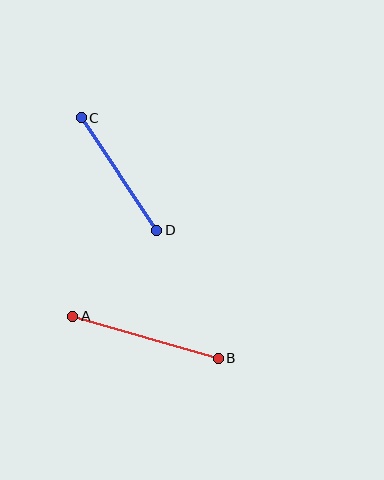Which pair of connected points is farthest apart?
Points A and B are farthest apart.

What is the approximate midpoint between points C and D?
The midpoint is at approximately (119, 174) pixels.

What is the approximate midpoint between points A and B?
The midpoint is at approximately (146, 337) pixels.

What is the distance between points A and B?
The distance is approximately 152 pixels.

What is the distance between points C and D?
The distance is approximately 135 pixels.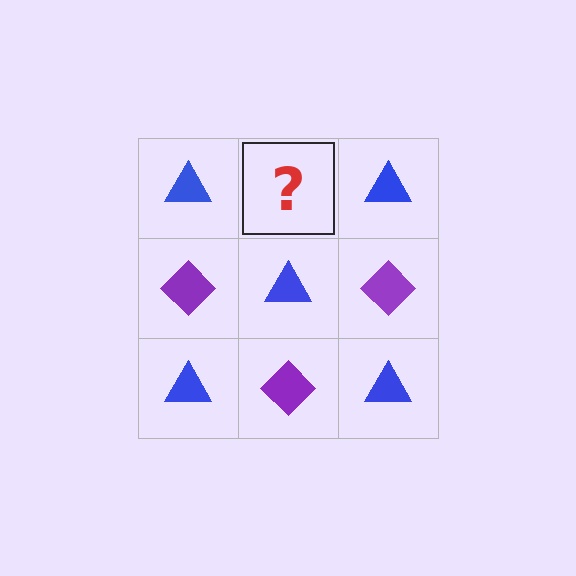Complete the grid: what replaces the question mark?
The question mark should be replaced with a purple diamond.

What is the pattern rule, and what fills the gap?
The rule is that it alternates blue triangle and purple diamond in a checkerboard pattern. The gap should be filled with a purple diamond.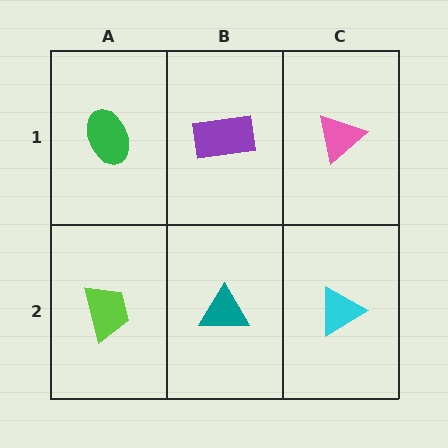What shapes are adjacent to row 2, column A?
A green ellipse (row 1, column A), a teal triangle (row 2, column B).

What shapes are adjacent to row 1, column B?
A teal triangle (row 2, column B), a green ellipse (row 1, column A), a pink triangle (row 1, column C).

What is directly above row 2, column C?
A pink triangle.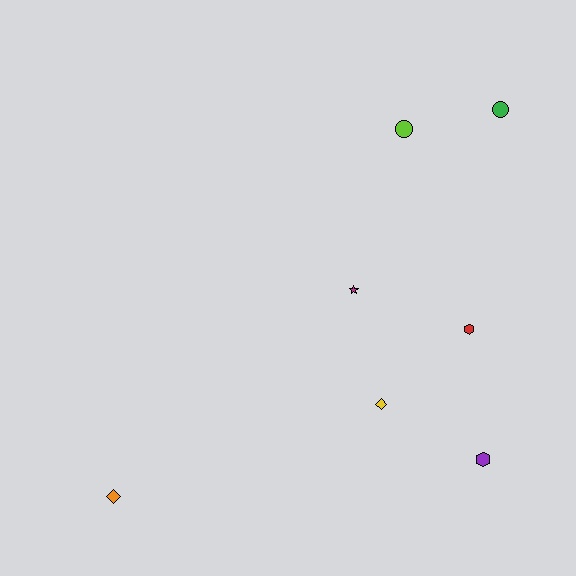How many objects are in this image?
There are 7 objects.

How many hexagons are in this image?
There are 2 hexagons.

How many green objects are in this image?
There is 1 green object.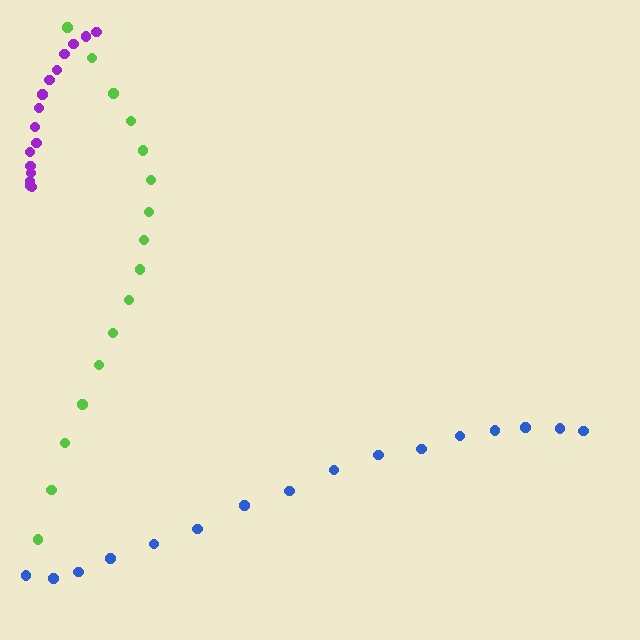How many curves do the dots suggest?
There are 3 distinct paths.